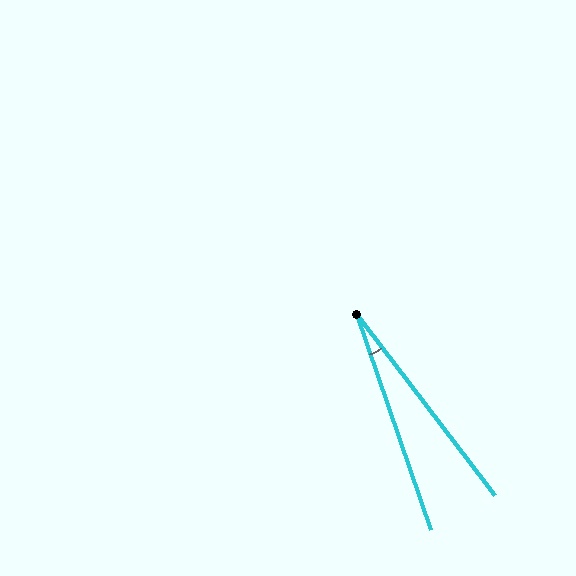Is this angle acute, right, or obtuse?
It is acute.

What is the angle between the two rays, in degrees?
Approximately 18 degrees.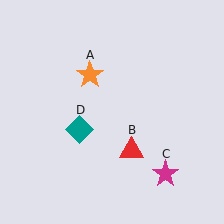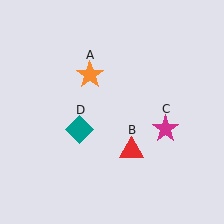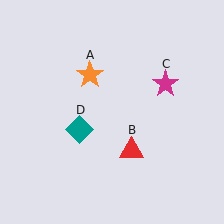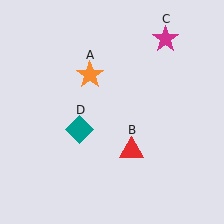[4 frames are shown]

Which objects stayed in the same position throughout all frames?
Orange star (object A) and red triangle (object B) and teal diamond (object D) remained stationary.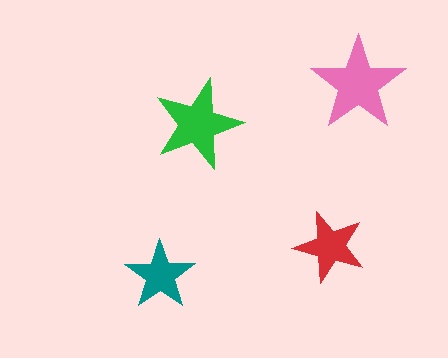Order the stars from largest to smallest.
the pink one, the green one, the red one, the teal one.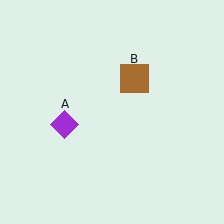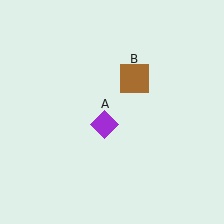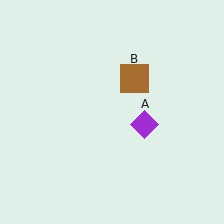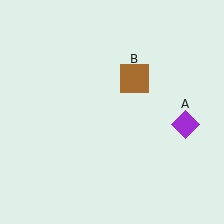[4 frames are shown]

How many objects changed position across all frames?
1 object changed position: purple diamond (object A).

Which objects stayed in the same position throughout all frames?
Brown square (object B) remained stationary.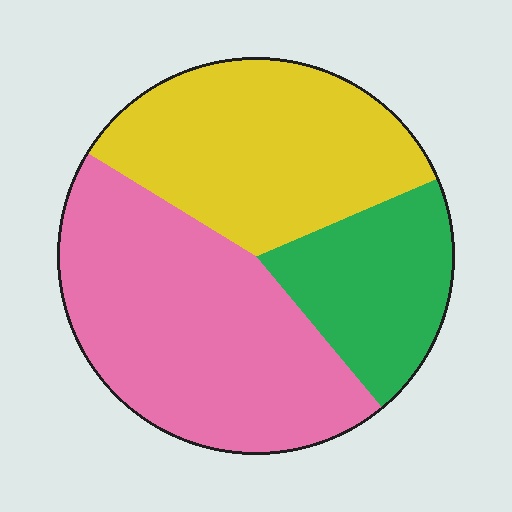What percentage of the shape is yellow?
Yellow takes up about one third (1/3) of the shape.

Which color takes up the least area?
Green, at roughly 20%.